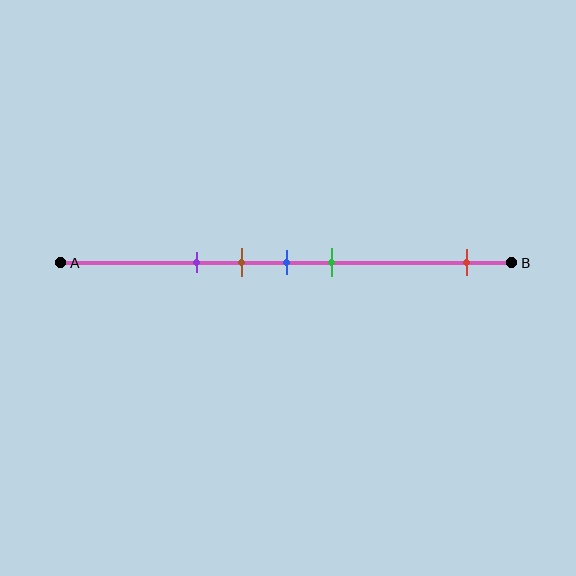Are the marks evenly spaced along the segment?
No, the marks are not evenly spaced.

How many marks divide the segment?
There are 5 marks dividing the segment.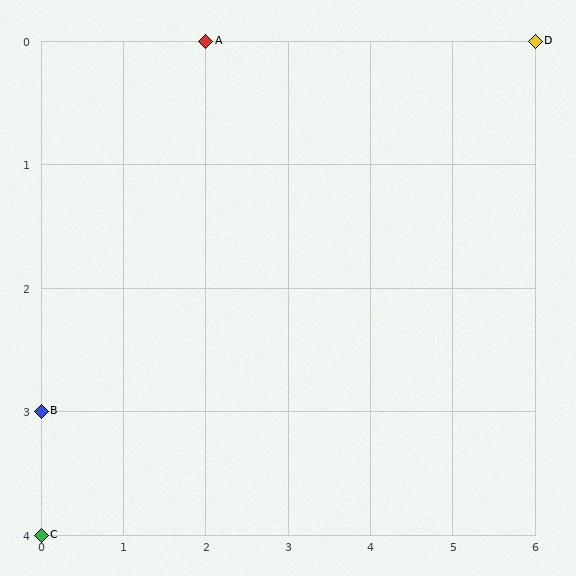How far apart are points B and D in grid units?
Points B and D are 6 columns and 3 rows apart (about 6.7 grid units diagonally).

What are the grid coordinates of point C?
Point C is at grid coordinates (0, 4).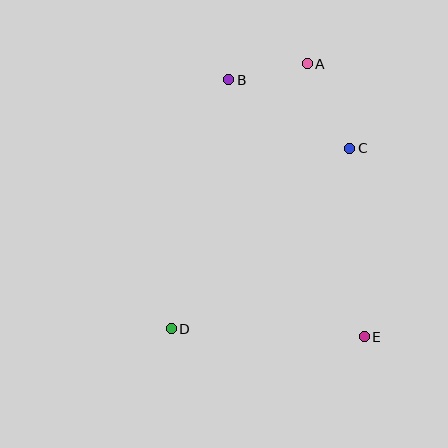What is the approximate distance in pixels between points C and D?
The distance between C and D is approximately 254 pixels.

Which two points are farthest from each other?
Points A and D are farthest from each other.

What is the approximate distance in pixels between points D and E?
The distance between D and E is approximately 193 pixels.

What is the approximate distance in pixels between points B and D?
The distance between B and D is approximately 255 pixels.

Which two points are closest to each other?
Points A and B are closest to each other.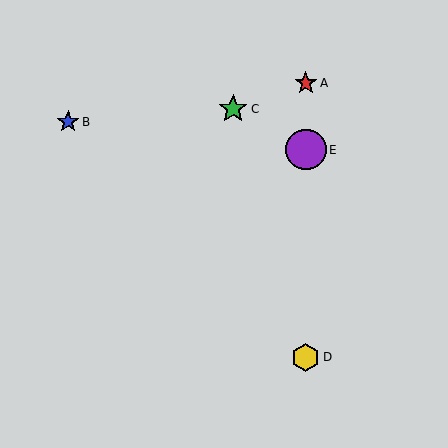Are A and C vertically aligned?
No, A is at x≈306 and C is at x≈233.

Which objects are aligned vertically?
Objects A, D, E are aligned vertically.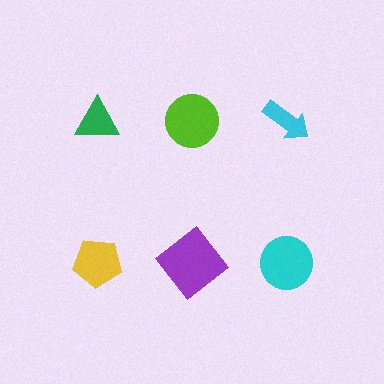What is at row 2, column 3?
A cyan circle.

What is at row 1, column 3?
A cyan arrow.